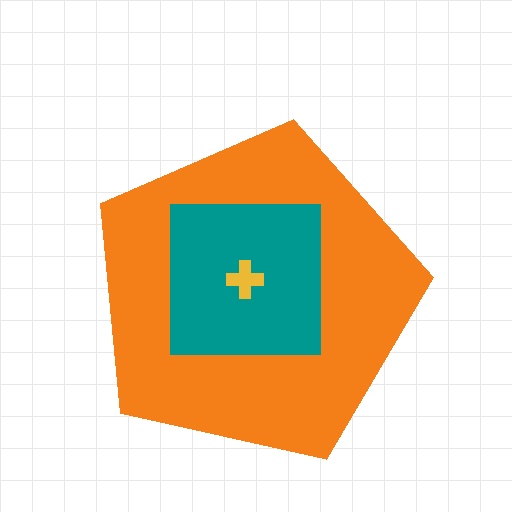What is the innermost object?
The yellow cross.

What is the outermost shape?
The orange pentagon.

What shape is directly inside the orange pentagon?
The teal square.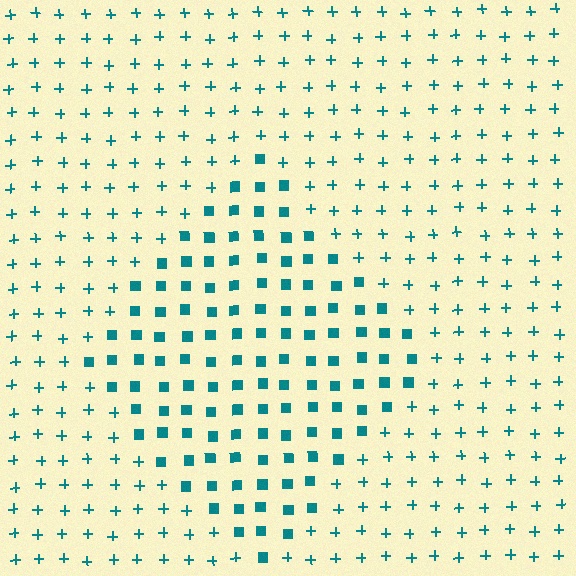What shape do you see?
I see a diamond.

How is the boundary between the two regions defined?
The boundary is defined by a change in element shape: squares inside vs. plus signs outside. All elements share the same color and spacing.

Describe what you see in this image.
The image is filled with small teal elements arranged in a uniform grid. A diamond-shaped region contains squares, while the surrounding area contains plus signs. The boundary is defined purely by the change in element shape.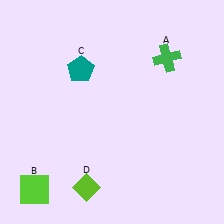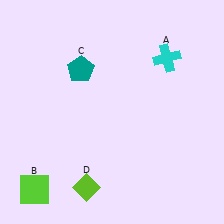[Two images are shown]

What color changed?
The cross (A) changed from green in Image 1 to cyan in Image 2.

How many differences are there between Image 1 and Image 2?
There is 1 difference between the two images.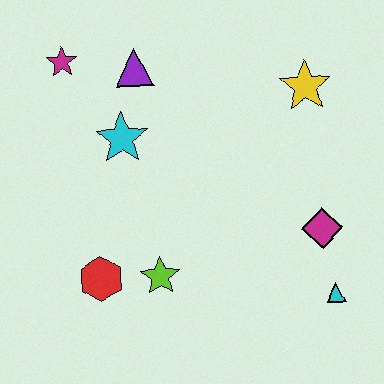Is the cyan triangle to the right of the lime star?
Yes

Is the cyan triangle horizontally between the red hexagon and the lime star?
No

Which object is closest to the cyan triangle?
The magenta diamond is closest to the cyan triangle.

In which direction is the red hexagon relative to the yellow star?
The red hexagon is to the left of the yellow star.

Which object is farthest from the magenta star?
The cyan triangle is farthest from the magenta star.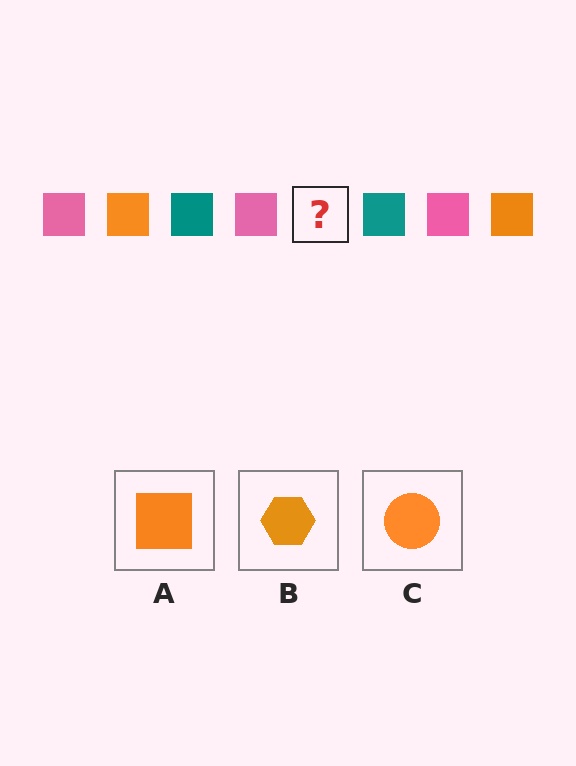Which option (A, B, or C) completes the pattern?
A.